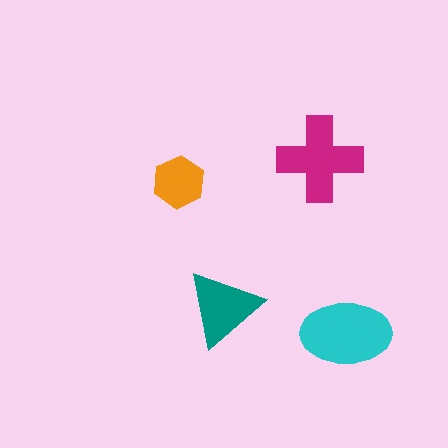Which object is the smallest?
The orange hexagon.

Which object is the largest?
The cyan ellipse.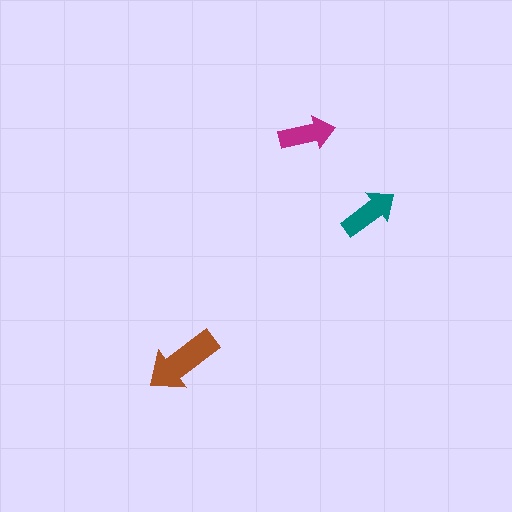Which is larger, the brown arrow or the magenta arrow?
The brown one.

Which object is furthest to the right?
The teal arrow is rightmost.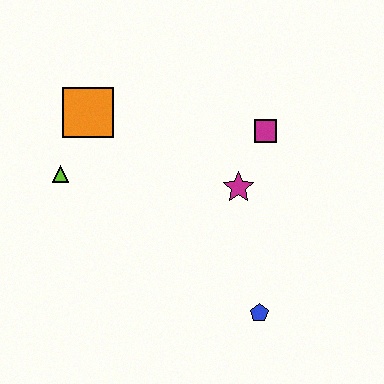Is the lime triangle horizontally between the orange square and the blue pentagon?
No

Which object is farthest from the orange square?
The blue pentagon is farthest from the orange square.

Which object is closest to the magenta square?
The magenta star is closest to the magenta square.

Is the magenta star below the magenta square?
Yes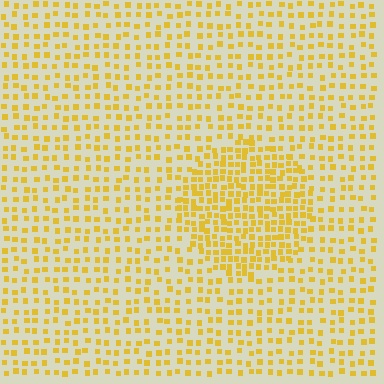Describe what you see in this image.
The image contains small yellow elements arranged at two different densities. A circle-shaped region is visible where the elements are more densely packed than the surrounding area.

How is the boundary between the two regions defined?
The boundary is defined by a change in element density (approximately 2.0x ratio). All elements are the same color, size, and shape.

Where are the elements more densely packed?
The elements are more densely packed inside the circle boundary.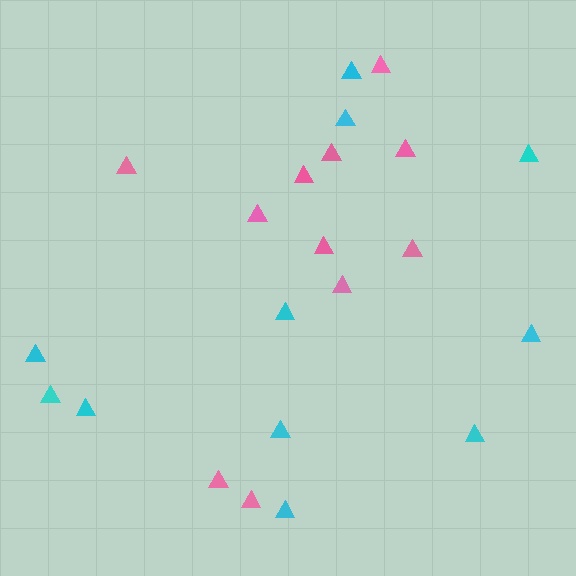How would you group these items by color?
There are 2 groups: one group of pink triangles (11) and one group of cyan triangles (11).